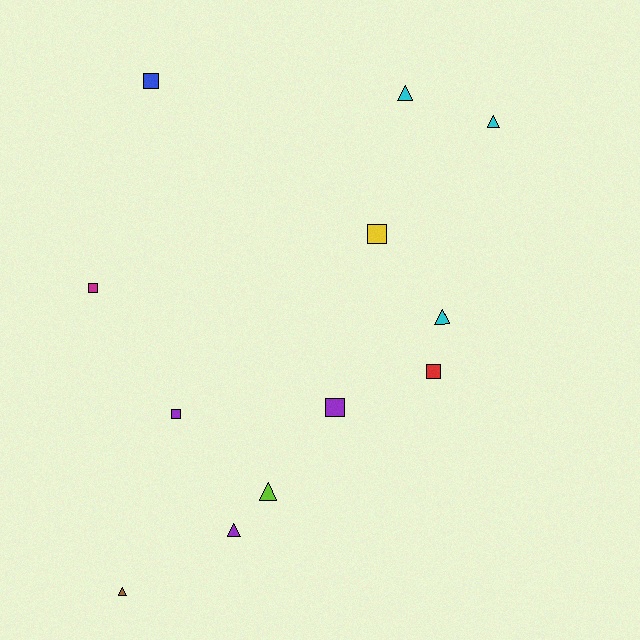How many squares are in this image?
There are 6 squares.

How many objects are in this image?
There are 12 objects.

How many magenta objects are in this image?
There is 1 magenta object.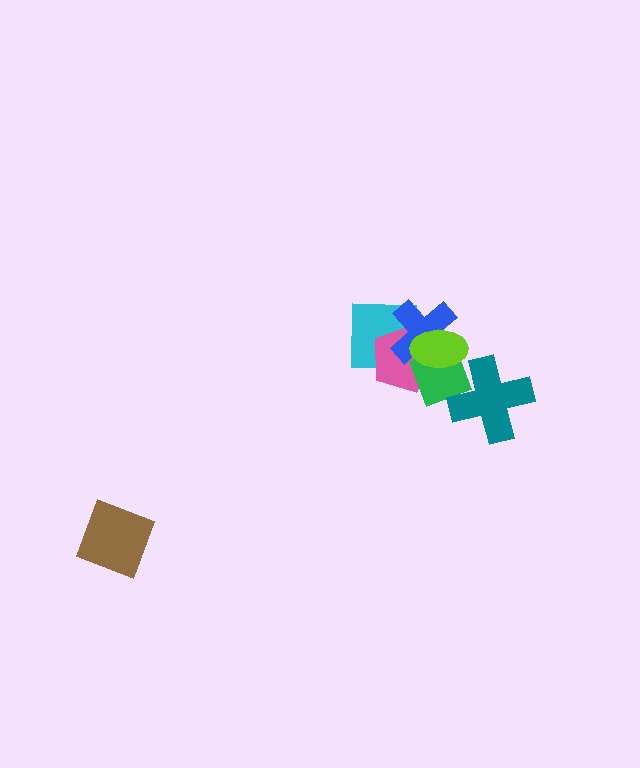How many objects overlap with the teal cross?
1 object overlaps with the teal cross.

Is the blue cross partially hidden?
Yes, it is partially covered by another shape.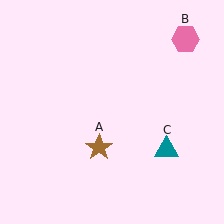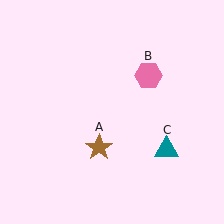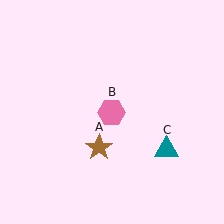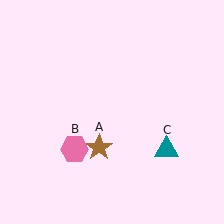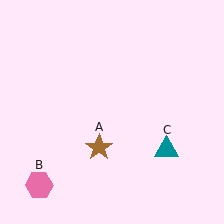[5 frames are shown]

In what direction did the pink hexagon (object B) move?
The pink hexagon (object B) moved down and to the left.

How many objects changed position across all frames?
1 object changed position: pink hexagon (object B).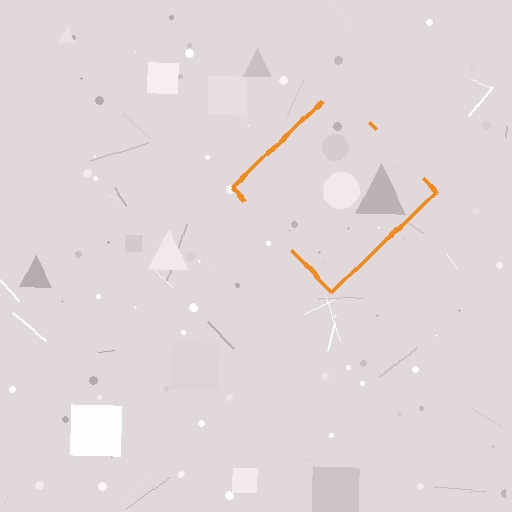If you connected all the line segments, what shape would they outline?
They would outline a diamond.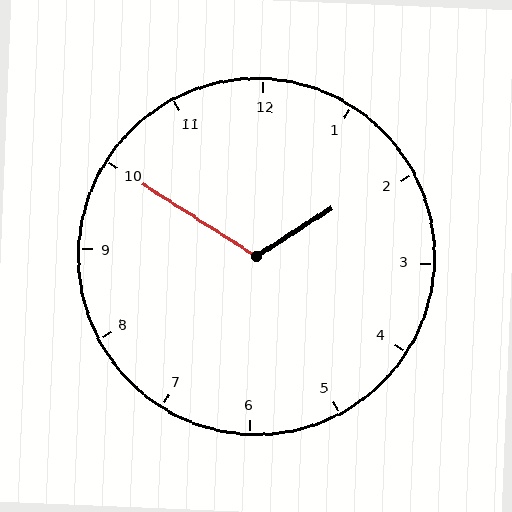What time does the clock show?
1:50.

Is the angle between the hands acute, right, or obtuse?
It is obtuse.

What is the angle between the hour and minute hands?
Approximately 115 degrees.